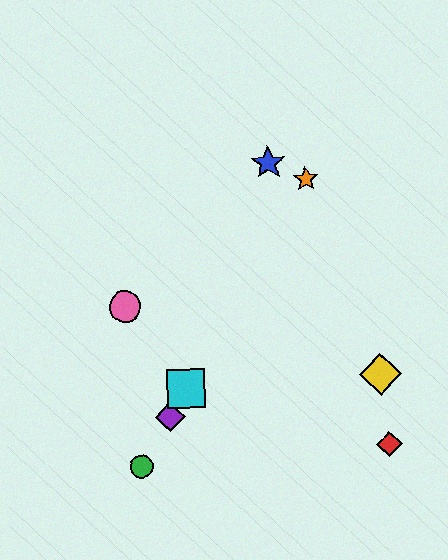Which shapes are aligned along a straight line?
The green circle, the purple diamond, the orange star, the cyan square are aligned along a straight line.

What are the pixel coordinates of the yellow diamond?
The yellow diamond is at (381, 374).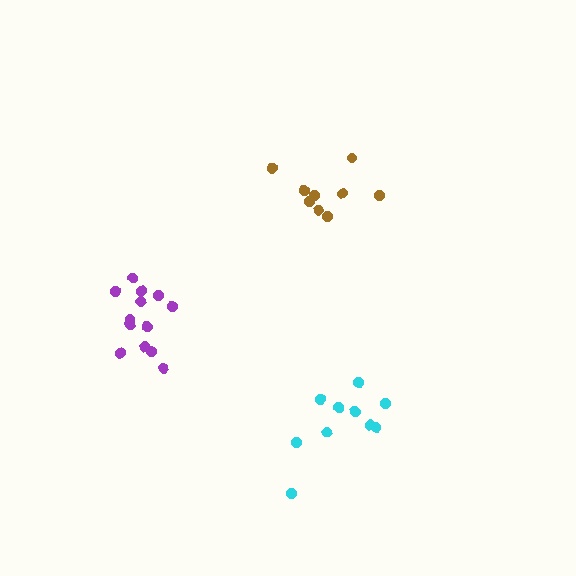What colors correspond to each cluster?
The clusters are colored: purple, cyan, brown.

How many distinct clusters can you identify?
There are 3 distinct clusters.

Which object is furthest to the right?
The cyan cluster is rightmost.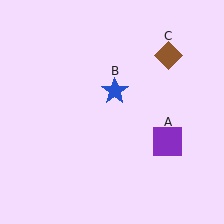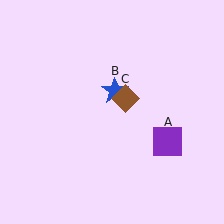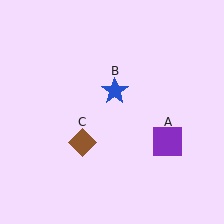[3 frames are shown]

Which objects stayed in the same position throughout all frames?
Purple square (object A) and blue star (object B) remained stationary.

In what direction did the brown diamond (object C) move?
The brown diamond (object C) moved down and to the left.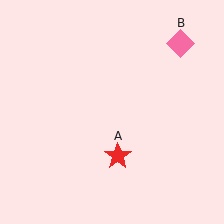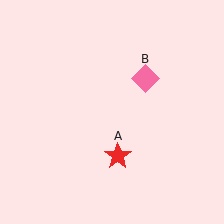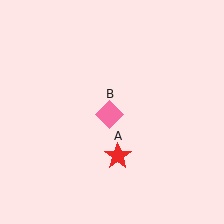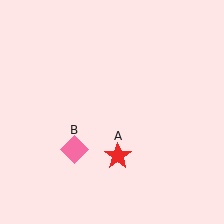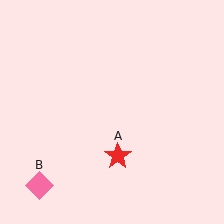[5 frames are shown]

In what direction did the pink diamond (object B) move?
The pink diamond (object B) moved down and to the left.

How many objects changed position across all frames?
1 object changed position: pink diamond (object B).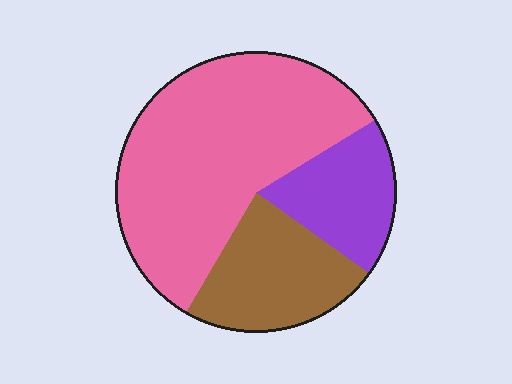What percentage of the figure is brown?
Brown covers around 25% of the figure.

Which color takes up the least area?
Purple, at roughly 20%.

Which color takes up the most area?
Pink, at roughly 60%.